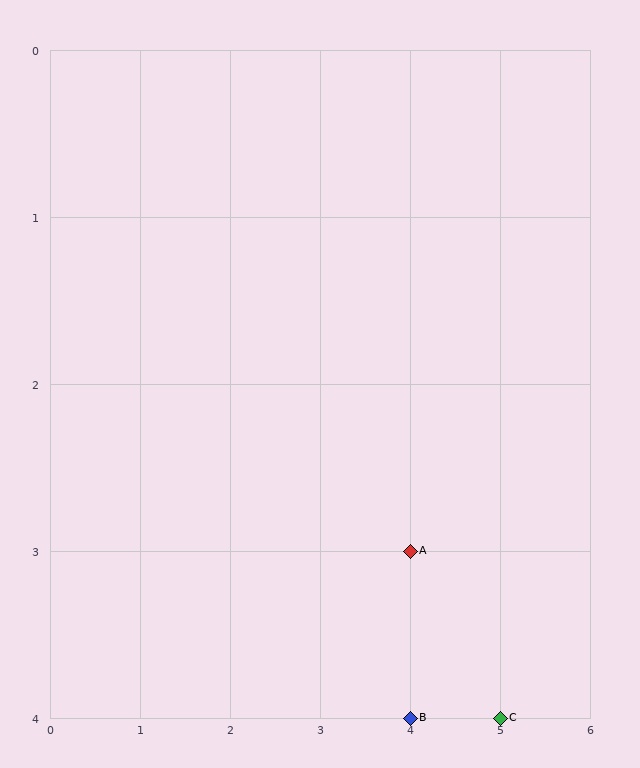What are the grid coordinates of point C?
Point C is at grid coordinates (5, 4).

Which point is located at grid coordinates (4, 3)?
Point A is at (4, 3).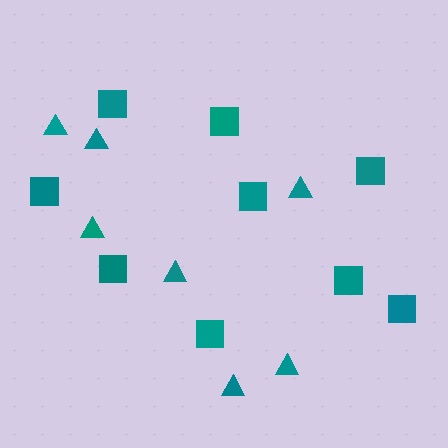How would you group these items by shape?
There are 2 groups: one group of squares (9) and one group of triangles (7).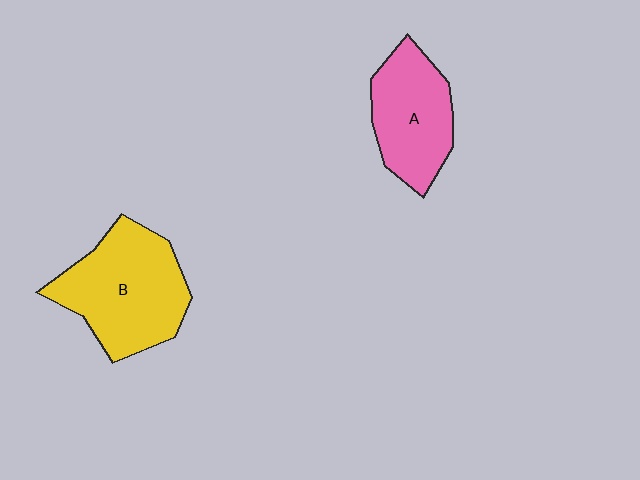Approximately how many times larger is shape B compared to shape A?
Approximately 1.4 times.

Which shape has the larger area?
Shape B (yellow).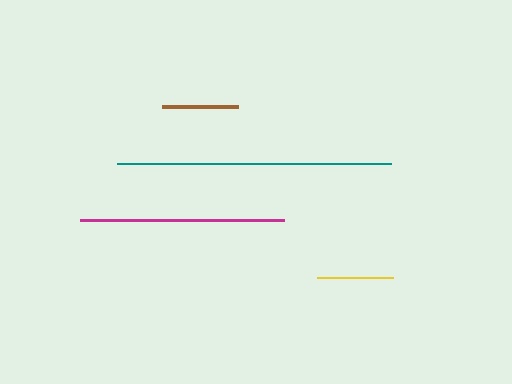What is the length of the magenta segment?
The magenta segment is approximately 203 pixels long.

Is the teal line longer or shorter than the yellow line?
The teal line is longer than the yellow line.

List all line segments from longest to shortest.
From longest to shortest: teal, magenta, brown, yellow.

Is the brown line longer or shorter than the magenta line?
The magenta line is longer than the brown line.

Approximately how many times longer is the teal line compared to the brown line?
The teal line is approximately 3.6 times the length of the brown line.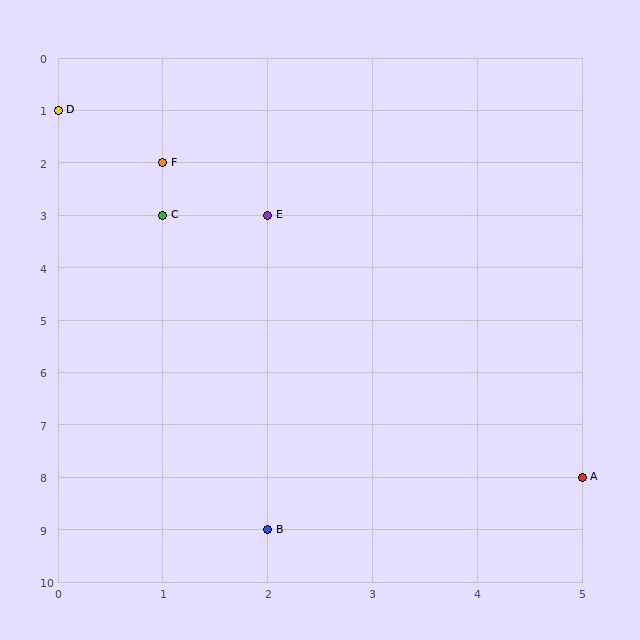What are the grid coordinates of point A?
Point A is at grid coordinates (5, 8).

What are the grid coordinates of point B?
Point B is at grid coordinates (2, 9).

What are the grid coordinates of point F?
Point F is at grid coordinates (1, 2).